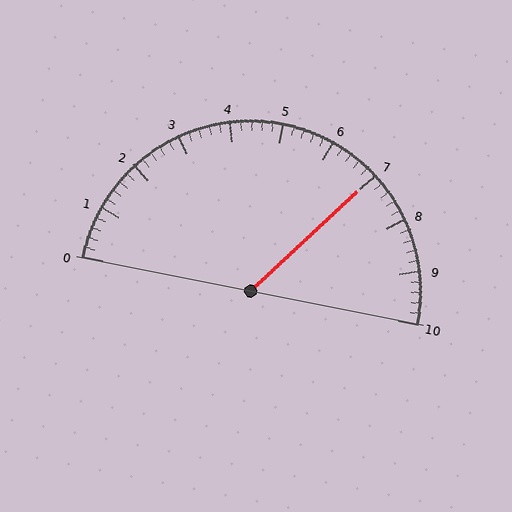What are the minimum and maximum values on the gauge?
The gauge ranges from 0 to 10.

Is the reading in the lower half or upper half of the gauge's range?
The reading is in the upper half of the range (0 to 10).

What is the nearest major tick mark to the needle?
The nearest major tick mark is 7.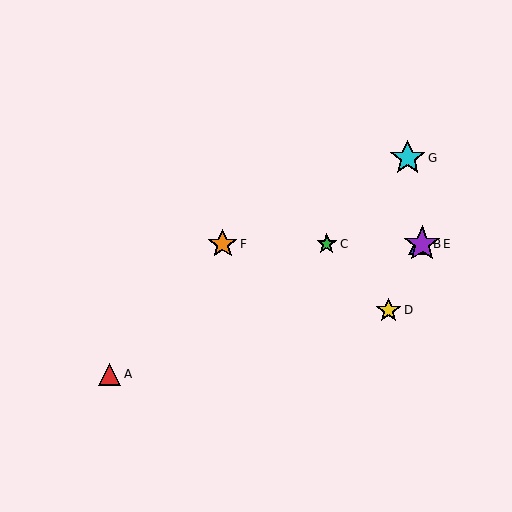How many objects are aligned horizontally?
4 objects (B, C, E, F) are aligned horizontally.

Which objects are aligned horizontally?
Objects B, C, E, F are aligned horizontally.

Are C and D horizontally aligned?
No, C is at y≈244 and D is at y≈310.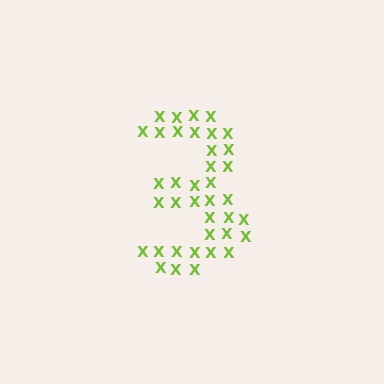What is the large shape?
The large shape is the digit 3.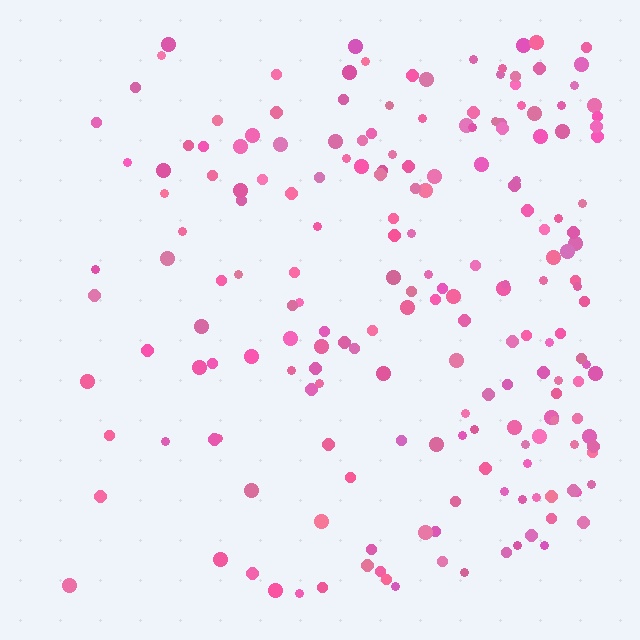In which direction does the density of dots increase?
From left to right, with the right side densest.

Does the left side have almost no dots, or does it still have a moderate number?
Still a moderate number, just noticeably fewer than the right.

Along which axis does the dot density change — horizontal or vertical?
Horizontal.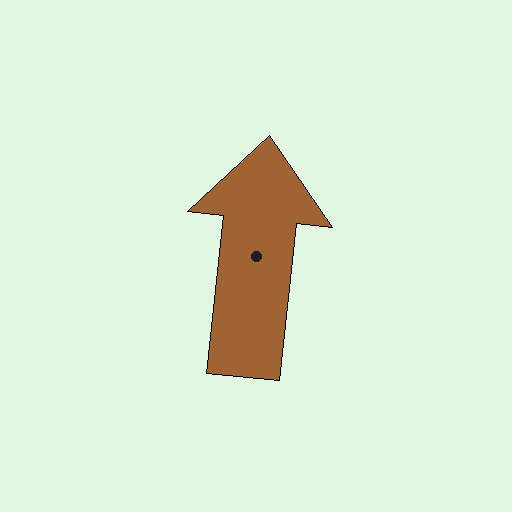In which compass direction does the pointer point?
North.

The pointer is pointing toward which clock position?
Roughly 12 o'clock.